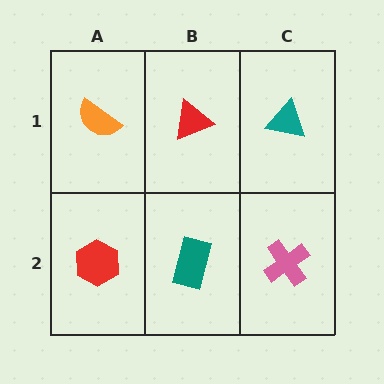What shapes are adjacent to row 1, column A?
A red hexagon (row 2, column A), a red triangle (row 1, column B).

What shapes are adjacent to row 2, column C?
A teal triangle (row 1, column C), a teal rectangle (row 2, column B).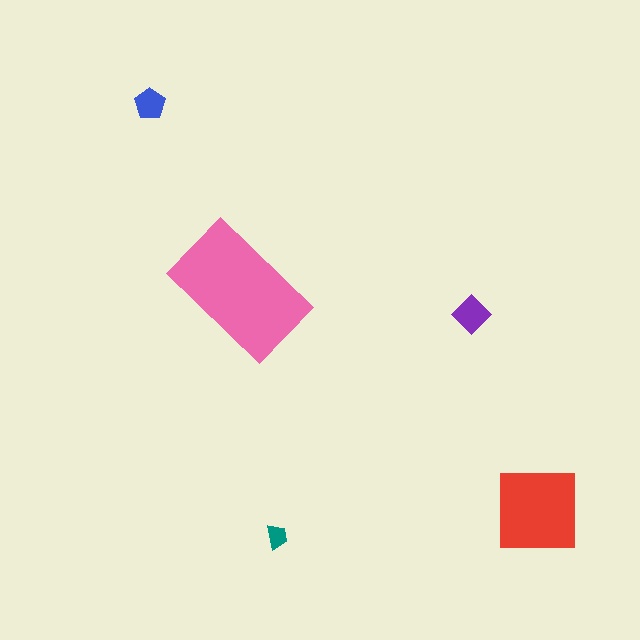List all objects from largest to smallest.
The pink rectangle, the red square, the purple diamond, the blue pentagon, the teal trapezoid.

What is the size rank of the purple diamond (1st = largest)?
3rd.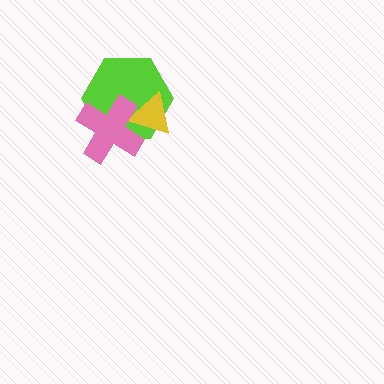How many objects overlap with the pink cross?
2 objects overlap with the pink cross.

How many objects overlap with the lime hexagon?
2 objects overlap with the lime hexagon.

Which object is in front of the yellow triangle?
The pink cross is in front of the yellow triangle.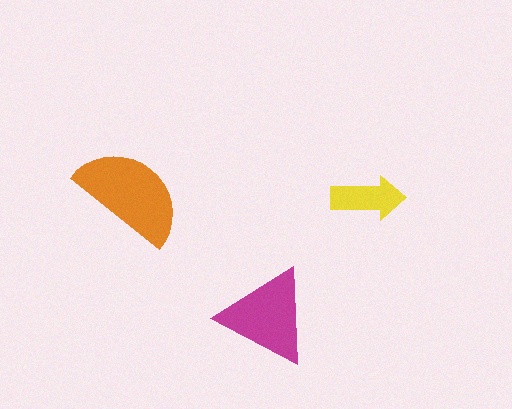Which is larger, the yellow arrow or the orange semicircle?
The orange semicircle.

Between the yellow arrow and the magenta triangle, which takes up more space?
The magenta triangle.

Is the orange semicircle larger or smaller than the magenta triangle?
Larger.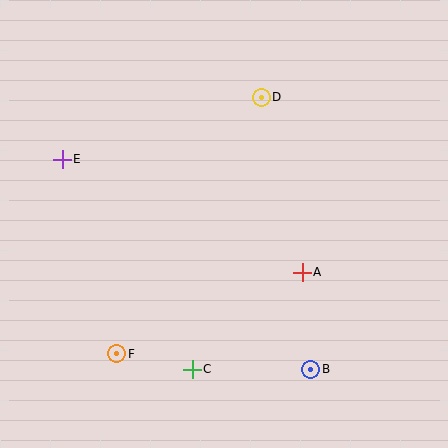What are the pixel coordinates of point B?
Point B is at (311, 369).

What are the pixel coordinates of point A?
Point A is at (302, 272).